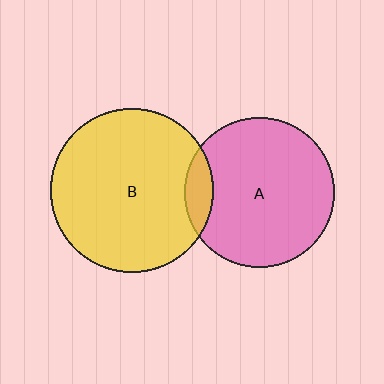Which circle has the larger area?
Circle B (yellow).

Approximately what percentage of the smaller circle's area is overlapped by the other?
Approximately 10%.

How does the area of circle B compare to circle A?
Approximately 1.2 times.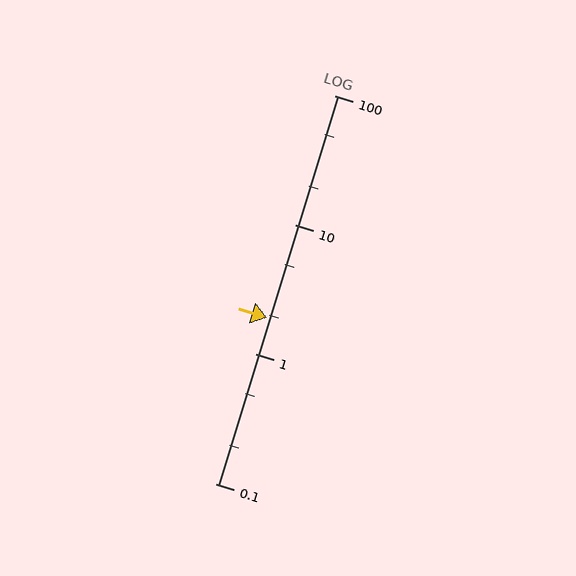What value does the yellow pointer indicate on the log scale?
The pointer indicates approximately 1.9.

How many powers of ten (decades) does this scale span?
The scale spans 3 decades, from 0.1 to 100.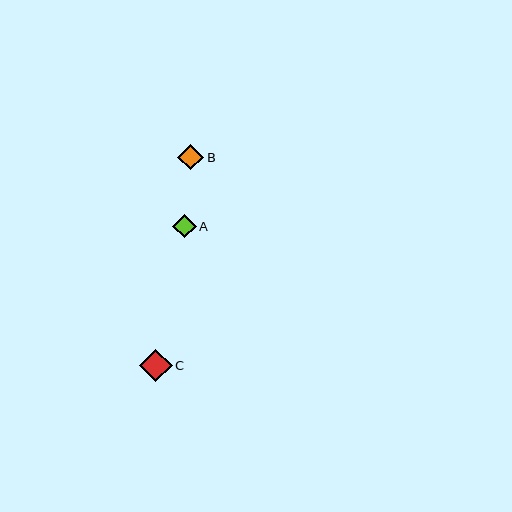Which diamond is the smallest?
Diamond A is the smallest with a size of approximately 23 pixels.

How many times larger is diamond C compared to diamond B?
Diamond C is approximately 1.2 times the size of diamond B.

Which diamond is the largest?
Diamond C is the largest with a size of approximately 32 pixels.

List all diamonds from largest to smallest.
From largest to smallest: C, B, A.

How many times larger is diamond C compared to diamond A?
Diamond C is approximately 1.4 times the size of diamond A.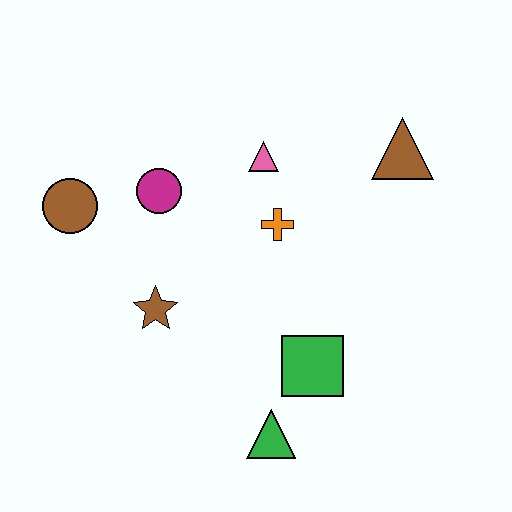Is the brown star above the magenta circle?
No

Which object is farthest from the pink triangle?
The green triangle is farthest from the pink triangle.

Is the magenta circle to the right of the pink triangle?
No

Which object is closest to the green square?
The green triangle is closest to the green square.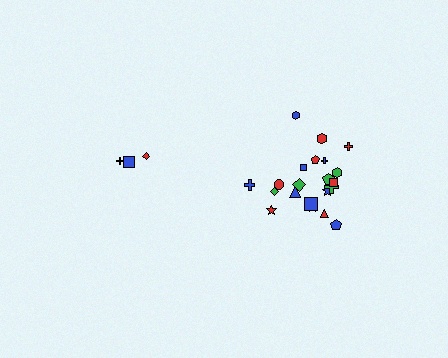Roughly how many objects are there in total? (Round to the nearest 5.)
Roughly 25 objects in total.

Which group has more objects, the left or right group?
The right group.